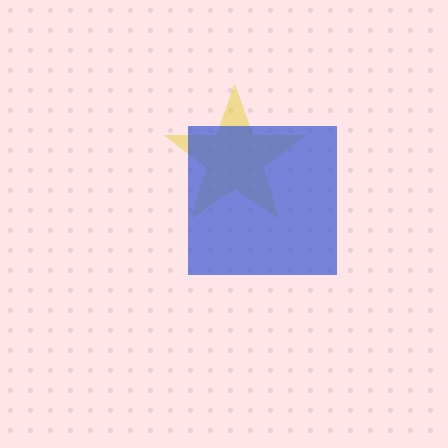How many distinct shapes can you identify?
There are 2 distinct shapes: a yellow star, a blue square.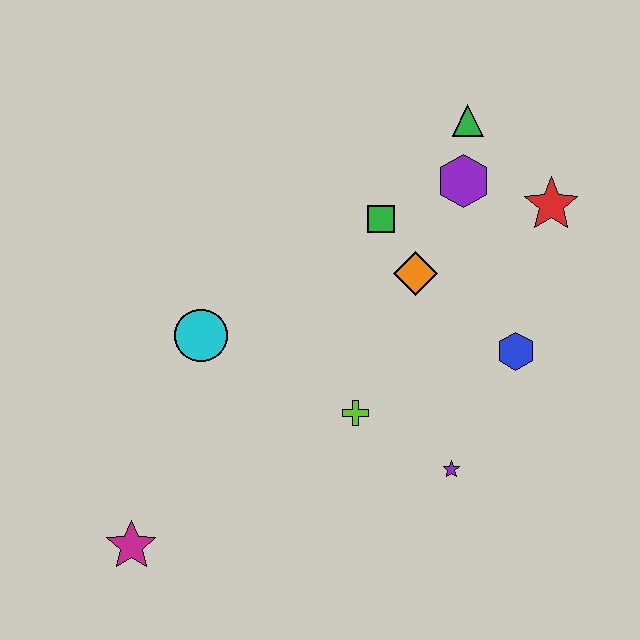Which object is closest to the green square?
The orange diamond is closest to the green square.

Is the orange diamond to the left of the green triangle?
Yes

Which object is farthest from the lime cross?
The green triangle is farthest from the lime cross.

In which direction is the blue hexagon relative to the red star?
The blue hexagon is below the red star.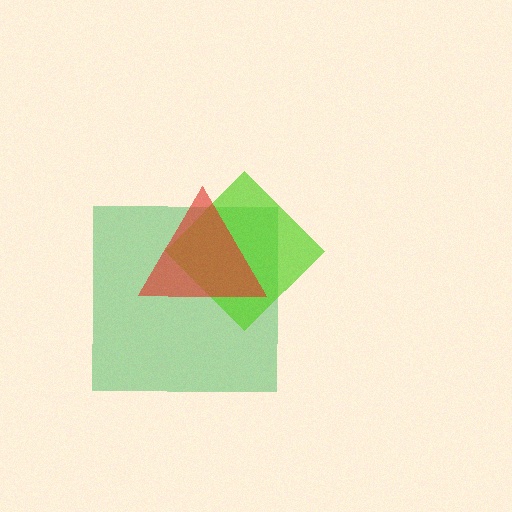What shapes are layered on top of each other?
The layered shapes are: a green square, a lime diamond, a red triangle.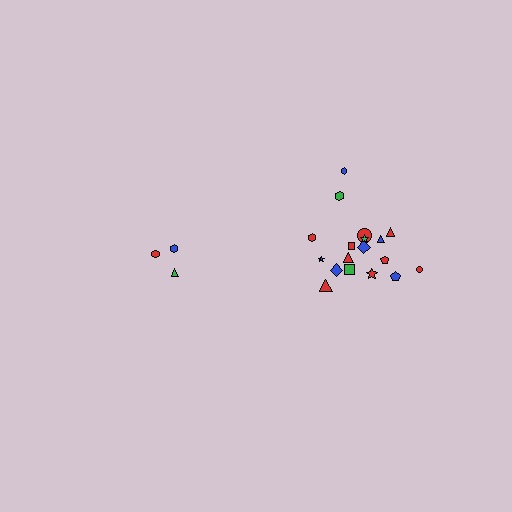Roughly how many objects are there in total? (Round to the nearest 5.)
Roughly 20 objects in total.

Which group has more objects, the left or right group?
The right group.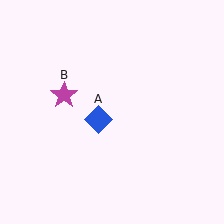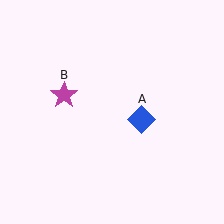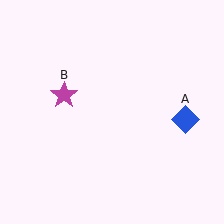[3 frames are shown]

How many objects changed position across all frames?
1 object changed position: blue diamond (object A).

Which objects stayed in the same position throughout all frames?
Magenta star (object B) remained stationary.